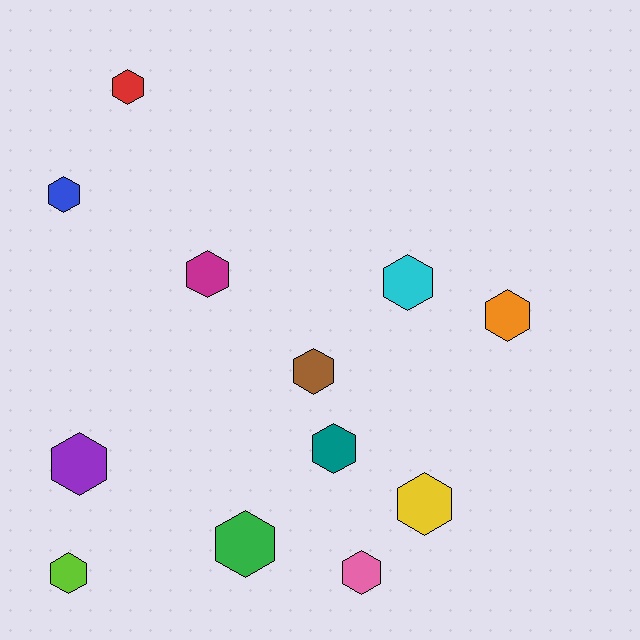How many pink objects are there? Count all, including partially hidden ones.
There is 1 pink object.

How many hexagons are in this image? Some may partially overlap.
There are 12 hexagons.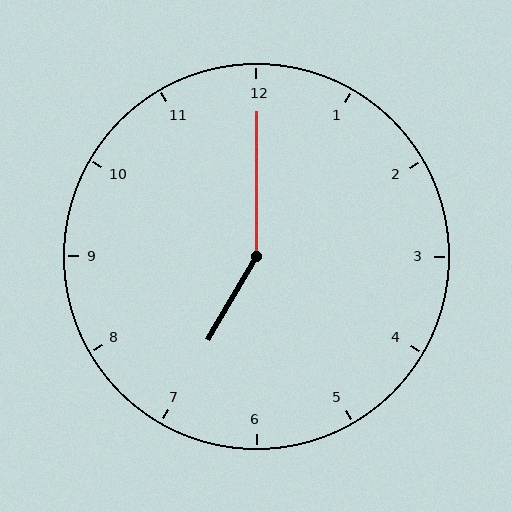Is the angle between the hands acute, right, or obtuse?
It is obtuse.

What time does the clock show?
7:00.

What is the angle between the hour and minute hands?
Approximately 150 degrees.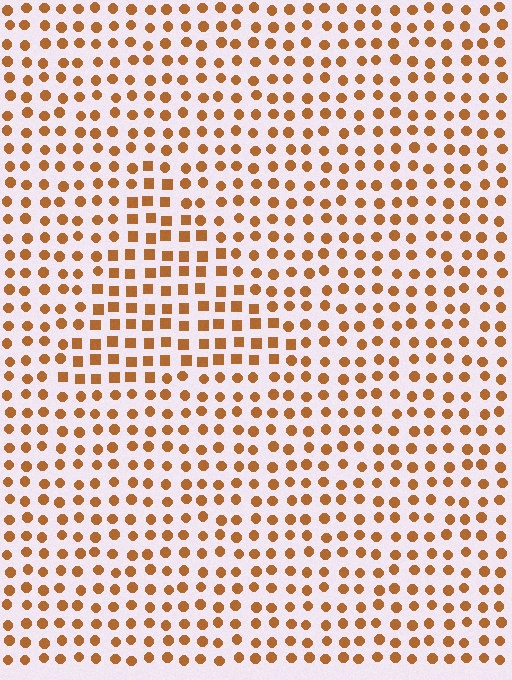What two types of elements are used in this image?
The image uses squares inside the triangle region and circles outside it.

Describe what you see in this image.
The image is filled with small brown elements arranged in a uniform grid. A triangle-shaped region contains squares, while the surrounding area contains circles. The boundary is defined purely by the change in element shape.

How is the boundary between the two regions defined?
The boundary is defined by a change in element shape: squares inside vs. circles outside. All elements share the same color and spacing.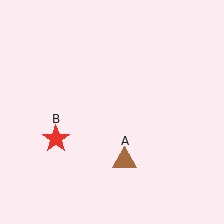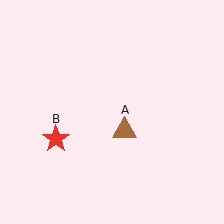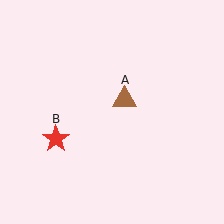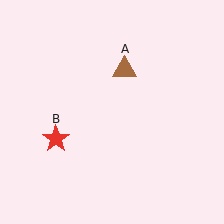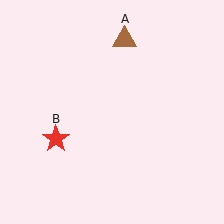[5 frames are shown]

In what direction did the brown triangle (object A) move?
The brown triangle (object A) moved up.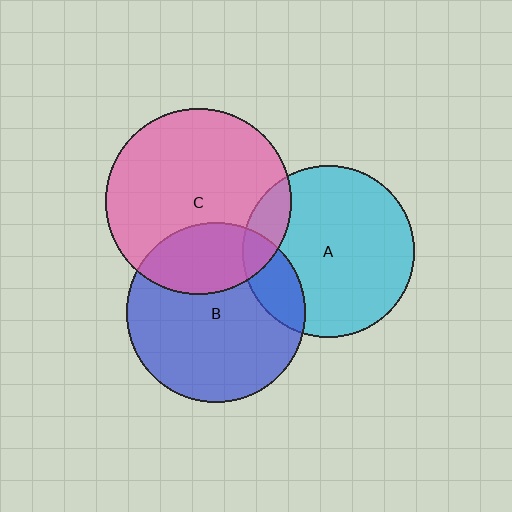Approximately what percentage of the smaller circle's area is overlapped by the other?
Approximately 15%.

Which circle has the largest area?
Circle C (pink).